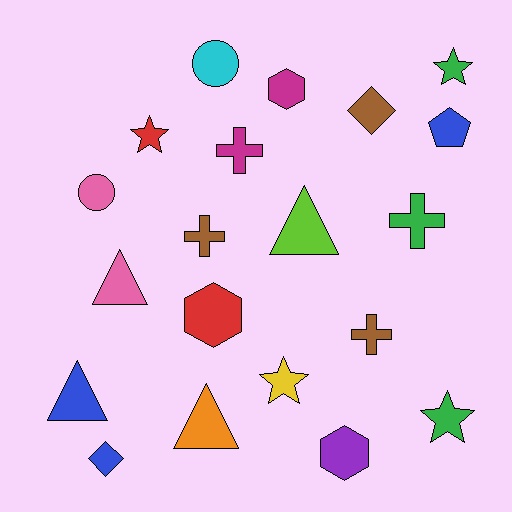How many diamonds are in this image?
There are 2 diamonds.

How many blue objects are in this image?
There are 3 blue objects.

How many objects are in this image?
There are 20 objects.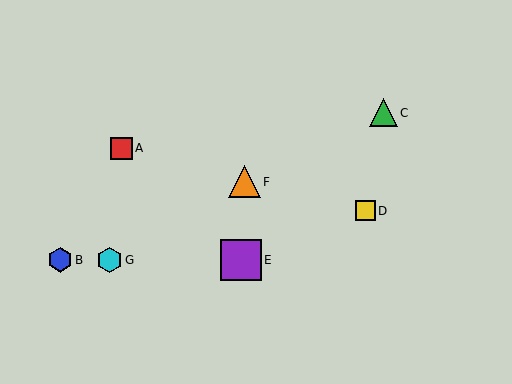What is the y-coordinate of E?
Object E is at y≈260.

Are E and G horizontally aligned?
Yes, both are at y≈260.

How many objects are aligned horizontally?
3 objects (B, E, G) are aligned horizontally.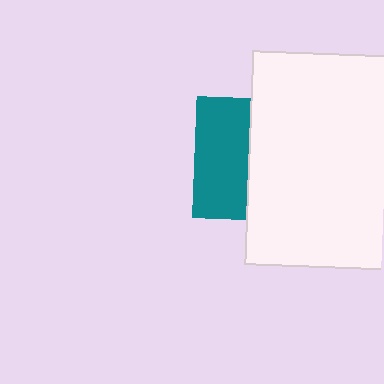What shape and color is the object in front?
The object in front is a white rectangle.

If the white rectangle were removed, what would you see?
You would see the complete teal square.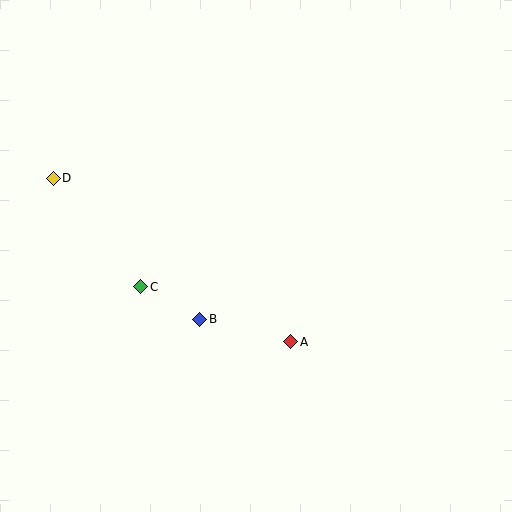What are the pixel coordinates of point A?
Point A is at (291, 342).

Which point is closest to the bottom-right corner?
Point A is closest to the bottom-right corner.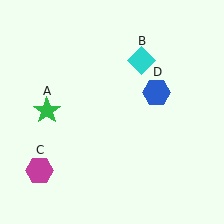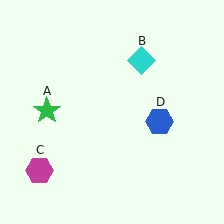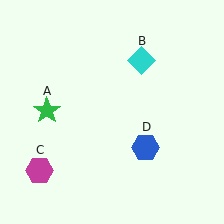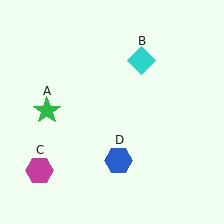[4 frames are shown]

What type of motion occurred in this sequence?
The blue hexagon (object D) rotated clockwise around the center of the scene.